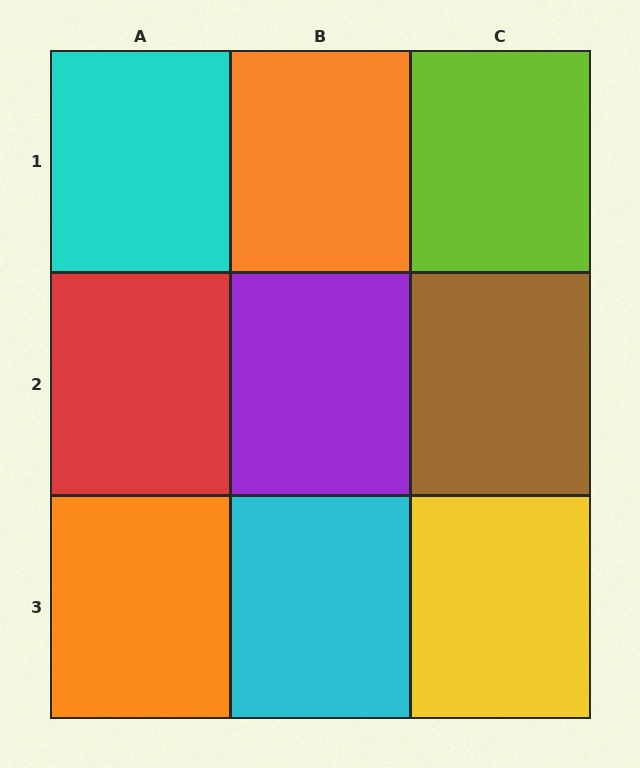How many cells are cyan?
2 cells are cyan.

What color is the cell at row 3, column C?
Yellow.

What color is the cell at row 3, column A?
Orange.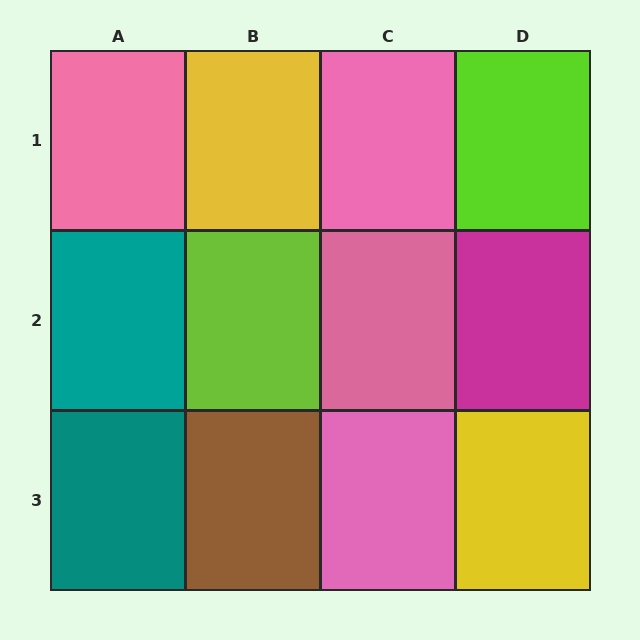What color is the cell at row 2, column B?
Lime.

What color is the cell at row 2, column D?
Magenta.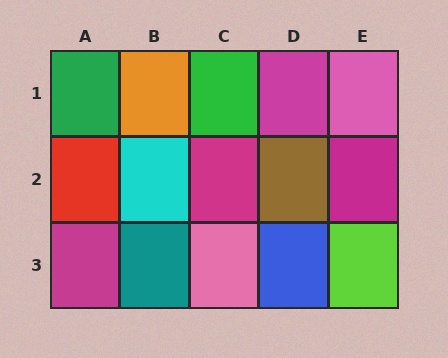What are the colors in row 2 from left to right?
Red, cyan, magenta, brown, magenta.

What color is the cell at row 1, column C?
Green.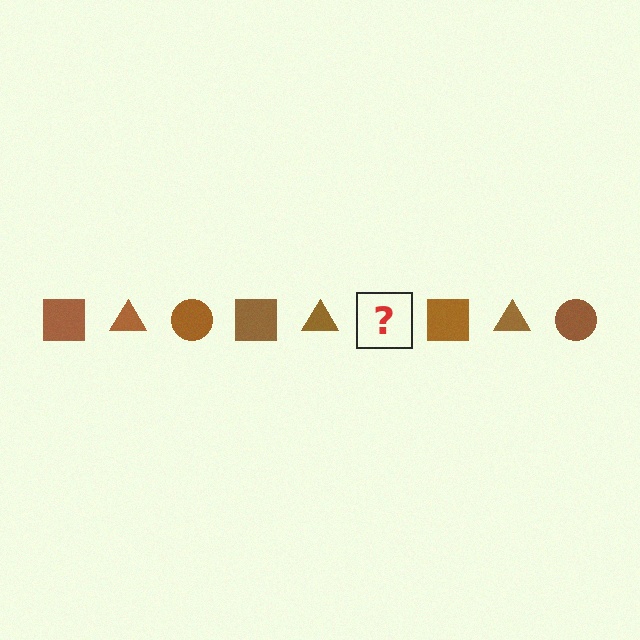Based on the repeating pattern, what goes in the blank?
The blank should be a brown circle.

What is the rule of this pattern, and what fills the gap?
The rule is that the pattern cycles through square, triangle, circle shapes in brown. The gap should be filled with a brown circle.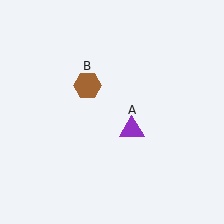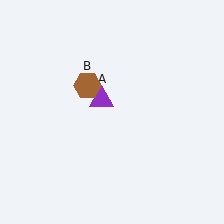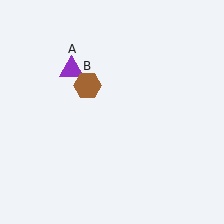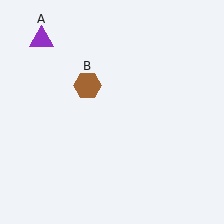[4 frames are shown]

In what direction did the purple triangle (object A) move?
The purple triangle (object A) moved up and to the left.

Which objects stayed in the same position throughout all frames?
Brown hexagon (object B) remained stationary.